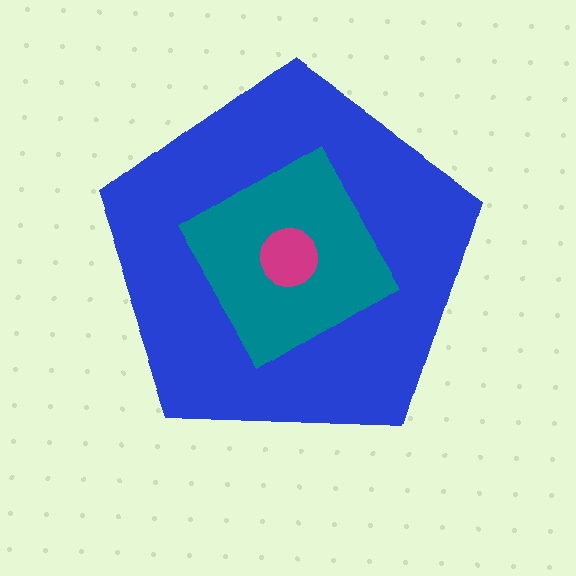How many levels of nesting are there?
3.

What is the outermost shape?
The blue pentagon.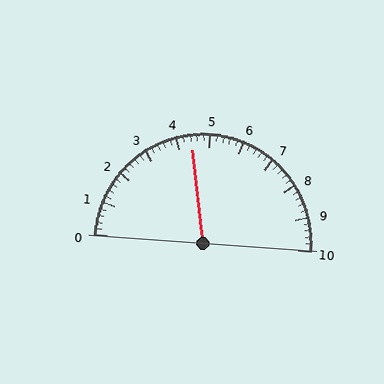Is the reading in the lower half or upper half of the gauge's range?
The reading is in the lower half of the range (0 to 10).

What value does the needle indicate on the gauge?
The needle indicates approximately 4.4.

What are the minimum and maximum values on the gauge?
The gauge ranges from 0 to 10.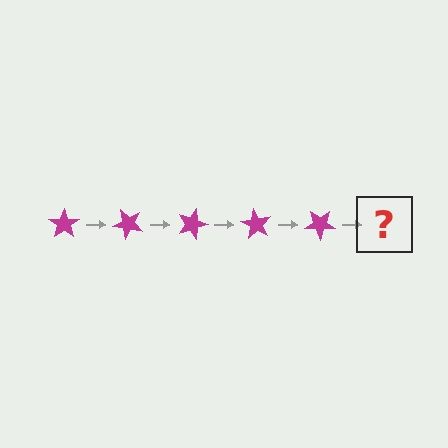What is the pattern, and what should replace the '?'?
The pattern is that the star rotates 45 degrees each step. The '?' should be a magenta star rotated 225 degrees.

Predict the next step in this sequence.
The next step is a magenta star rotated 225 degrees.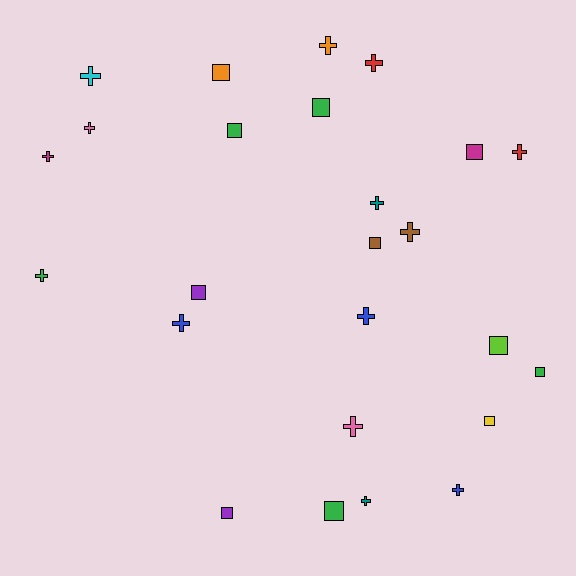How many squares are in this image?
There are 11 squares.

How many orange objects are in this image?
There are 2 orange objects.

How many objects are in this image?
There are 25 objects.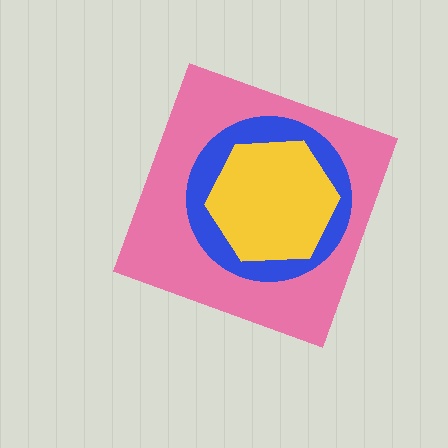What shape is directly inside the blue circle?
The yellow hexagon.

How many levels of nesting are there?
3.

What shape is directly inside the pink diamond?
The blue circle.